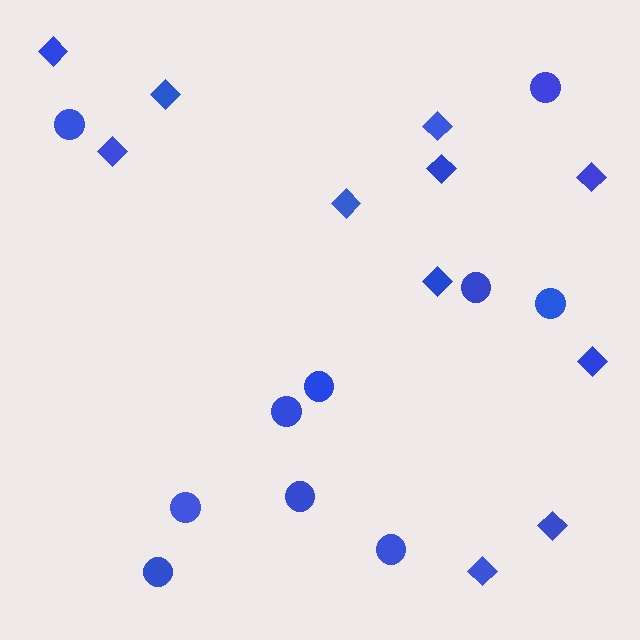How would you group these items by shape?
There are 2 groups: one group of circles (10) and one group of diamonds (11).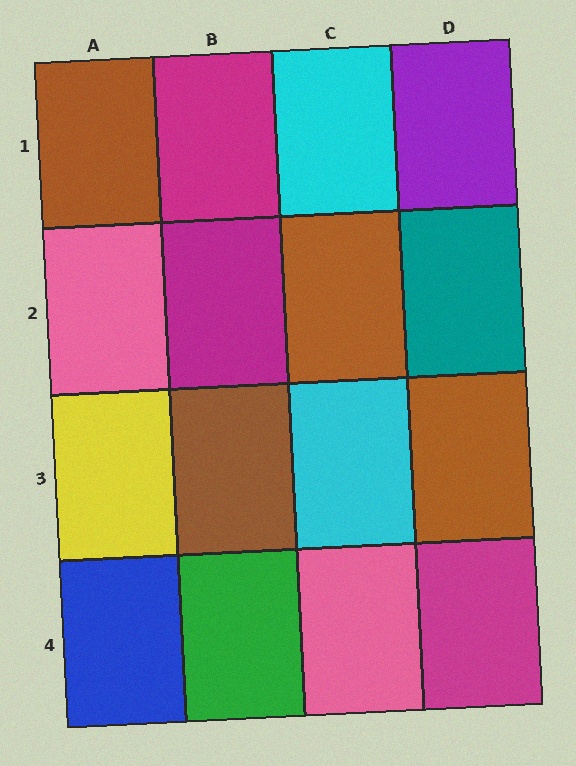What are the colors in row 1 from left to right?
Brown, magenta, cyan, purple.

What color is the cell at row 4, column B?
Green.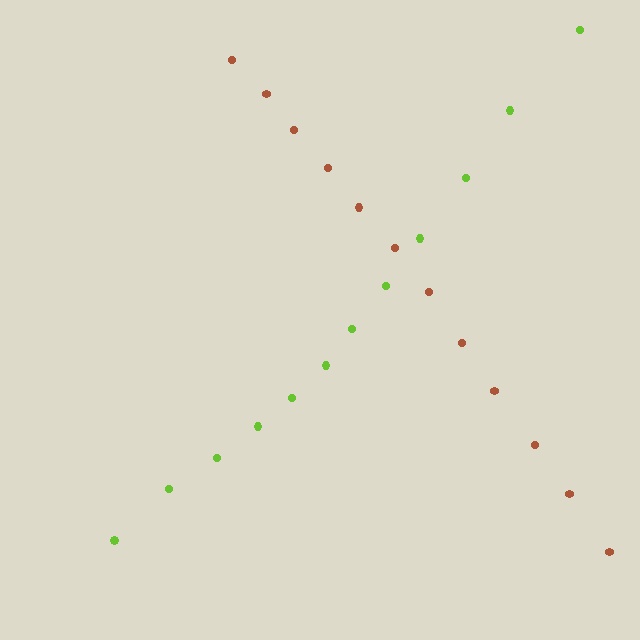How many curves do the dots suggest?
There are 2 distinct paths.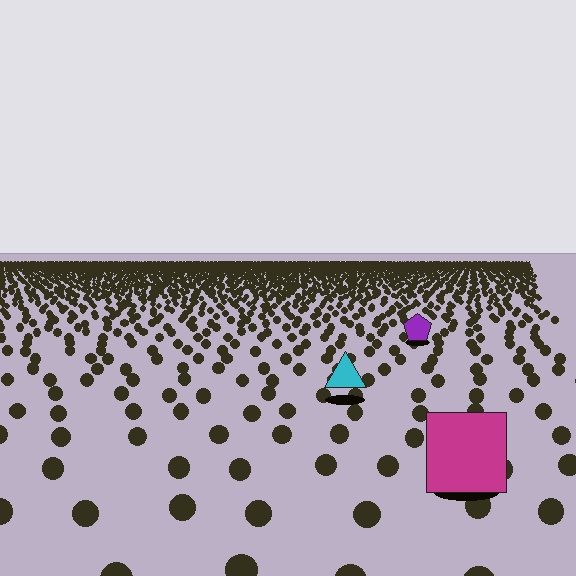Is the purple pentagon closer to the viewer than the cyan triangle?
No. The cyan triangle is closer — you can tell from the texture gradient: the ground texture is coarser near it.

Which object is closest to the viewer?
The magenta square is closest. The texture marks near it are larger and more spread out.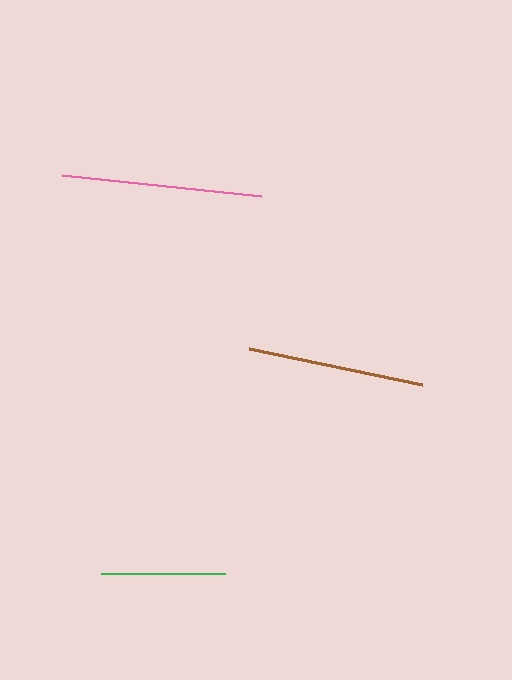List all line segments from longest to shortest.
From longest to shortest: pink, brown, green.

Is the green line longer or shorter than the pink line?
The pink line is longer than the green line.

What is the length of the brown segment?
The brown segment is approximately 177 pixels long.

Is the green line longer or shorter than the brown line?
The brown line is longer than the green line.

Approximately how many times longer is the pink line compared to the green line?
The pink line is approximately 1.6 times the length of the green line.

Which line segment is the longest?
The pink line is the longest at approximately 200 pixels.